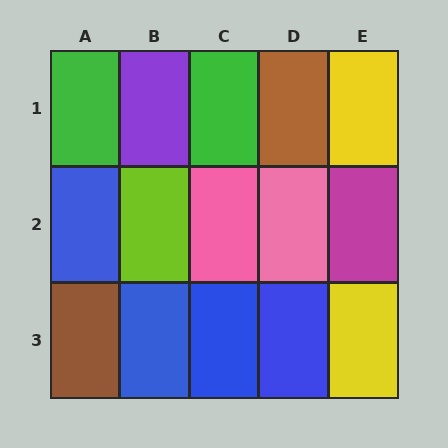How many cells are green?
2 cells are green.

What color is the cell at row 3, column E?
Yellow.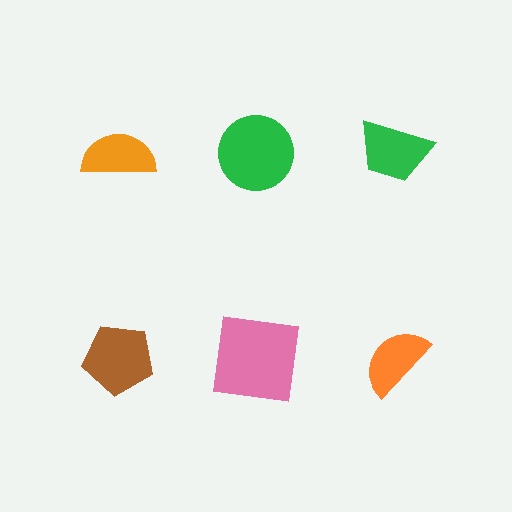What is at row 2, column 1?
A brown pentagon.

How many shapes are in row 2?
3 shapes.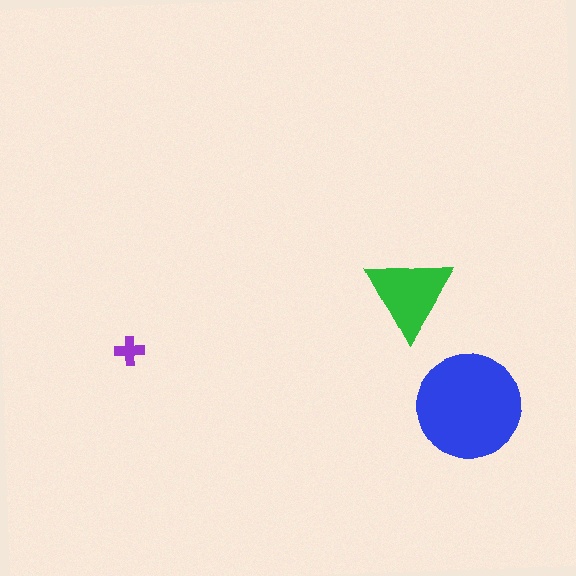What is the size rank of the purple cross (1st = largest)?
3rd.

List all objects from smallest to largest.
The purple cross, the green triangle, the blue circle.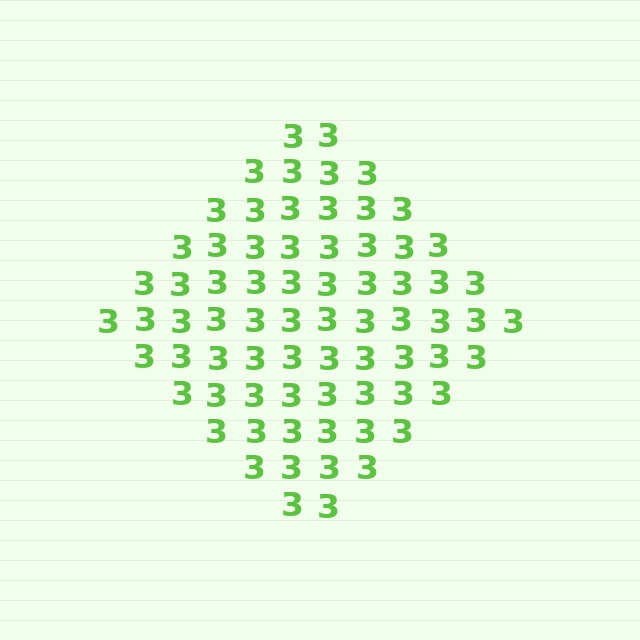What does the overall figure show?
The overall figure shows a diamond.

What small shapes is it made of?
It is made of small digit 3's.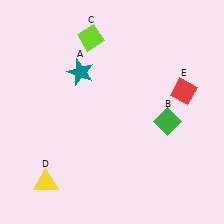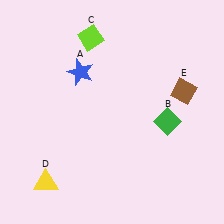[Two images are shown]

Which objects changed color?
A changed from teal to blue. E changed from red to brown.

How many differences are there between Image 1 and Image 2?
There are 2 differences between the two images.